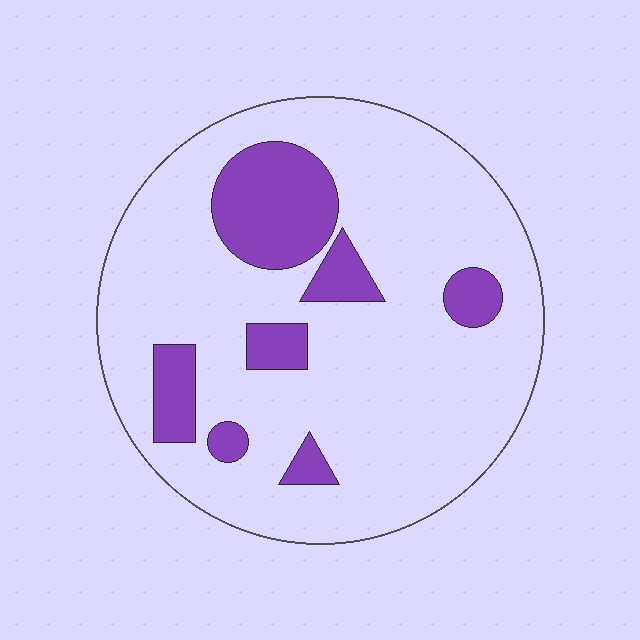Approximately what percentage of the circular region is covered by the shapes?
Approximately 20%.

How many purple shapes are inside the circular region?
7.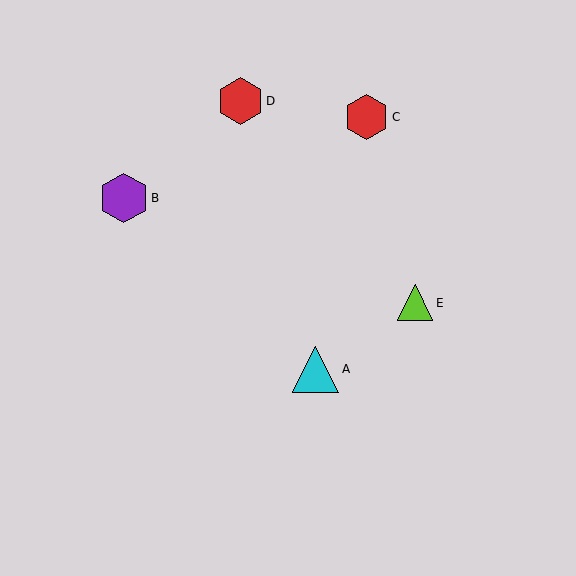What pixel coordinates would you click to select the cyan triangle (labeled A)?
Click at (316, 369) to select the cyan triangle A.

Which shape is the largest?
The purple hexagon (labeled B) is the largest.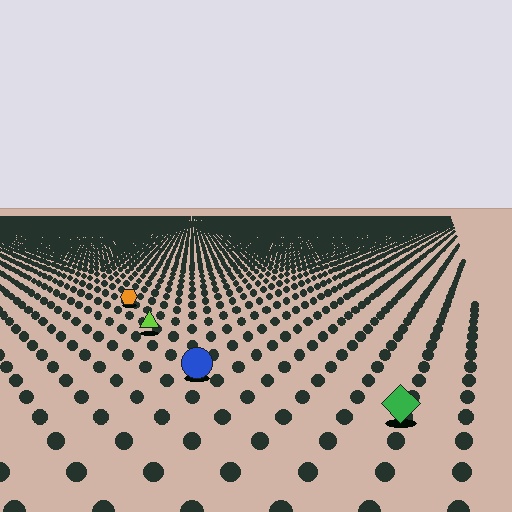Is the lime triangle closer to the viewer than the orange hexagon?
Yes. The lime triangle is closer — you can tell from the texture gradient: the ground texture is coarser near it.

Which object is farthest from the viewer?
The orange hexagon is farthest from the viewer. It appears smaller and the ground texture around it is denser.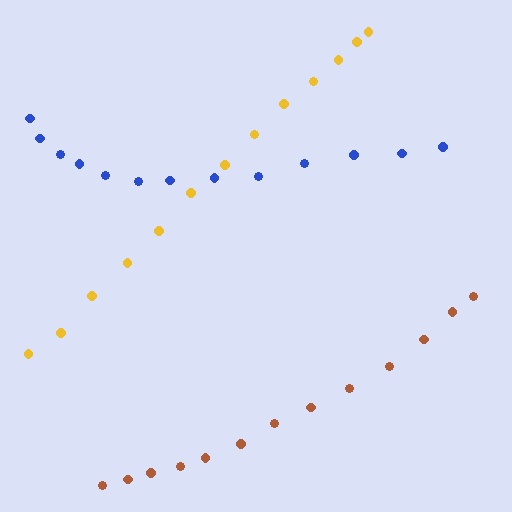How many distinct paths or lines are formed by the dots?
There are 3 distinct paths.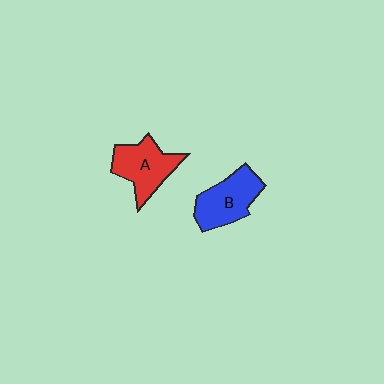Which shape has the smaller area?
Shape B (blue).